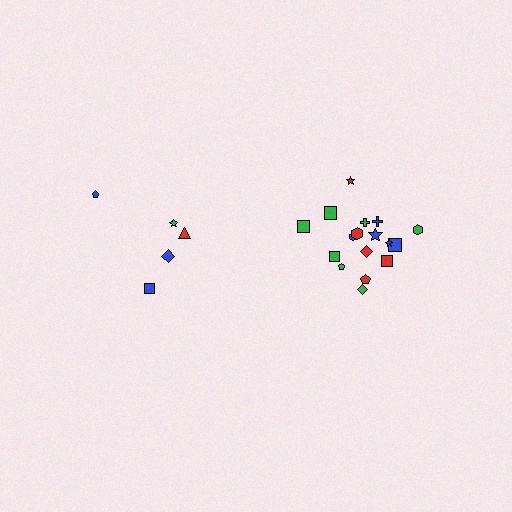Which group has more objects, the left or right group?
The right group.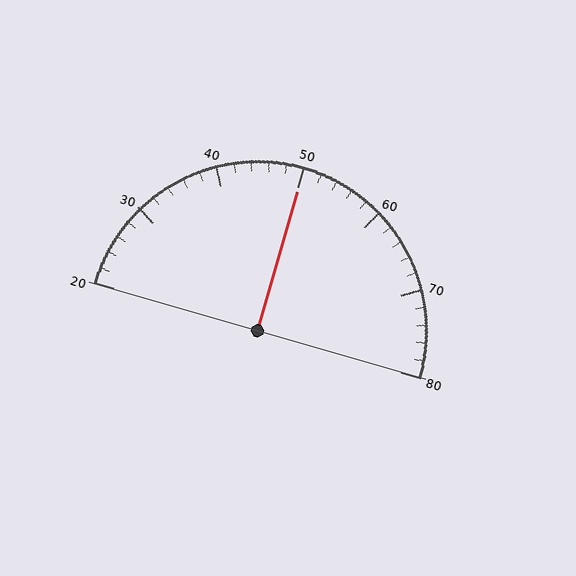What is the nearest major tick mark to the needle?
The nearest major tick mark is 50.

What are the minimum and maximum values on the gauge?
The gauge ranges from 20 to 80.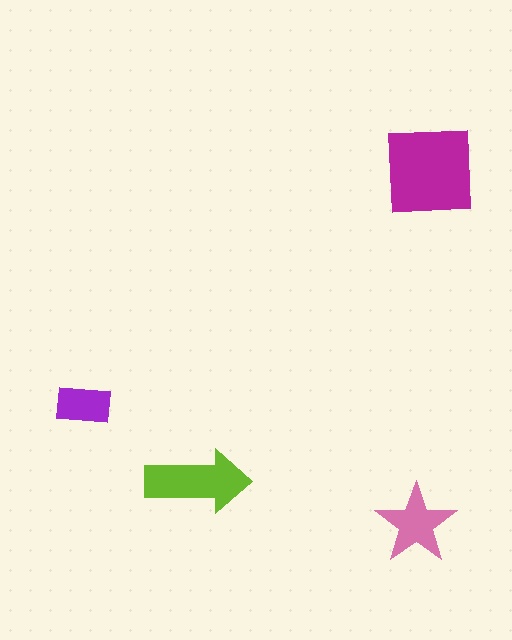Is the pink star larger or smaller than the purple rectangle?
Larger.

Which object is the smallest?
The purple rectangle.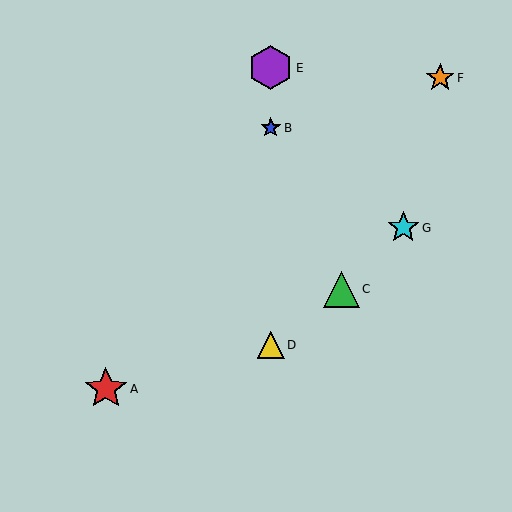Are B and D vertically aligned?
Yes, both are at x≈271.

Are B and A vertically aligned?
No, B is at x≈271 and A is at x≈106.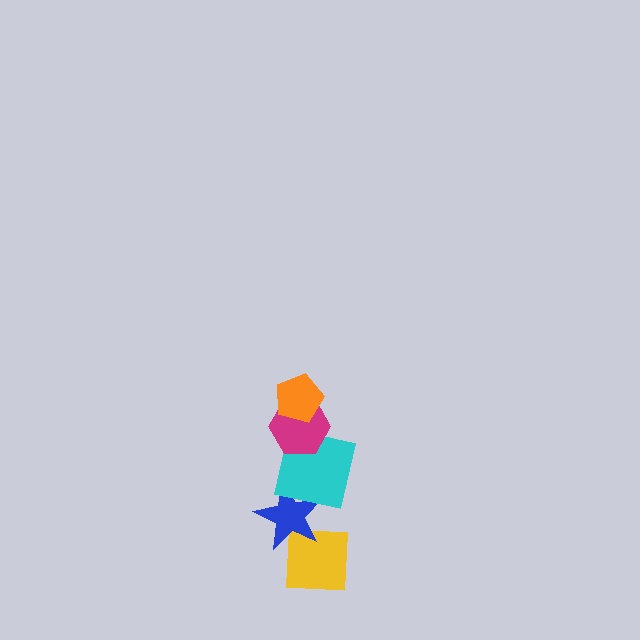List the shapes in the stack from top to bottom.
From top to bottom: the orange pentagon, the magenta hexagon, the cyan square, the blue star, the yellow square.